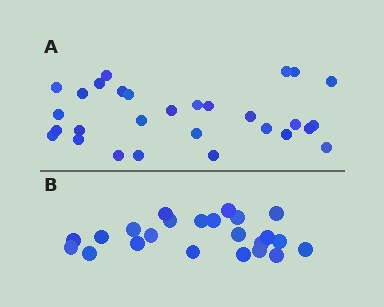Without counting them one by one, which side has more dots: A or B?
Region A (the top region) has more dots.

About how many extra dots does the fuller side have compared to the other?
Region A has about 6 more dots than region B.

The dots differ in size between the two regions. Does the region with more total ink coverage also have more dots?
No. Region B has more total ink coverage because its dots are larger, but region A actually contains more individual dots. Total area can be misleading — the number of items is what matters here.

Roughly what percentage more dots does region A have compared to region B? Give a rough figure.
About 25% more.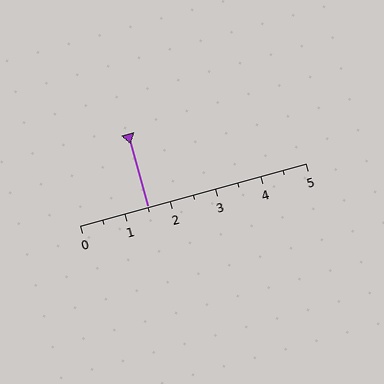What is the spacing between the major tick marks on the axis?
The major ticks are spaced 1 apart.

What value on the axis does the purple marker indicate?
The marker indicates approximately 1.5.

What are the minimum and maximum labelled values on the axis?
The axis runs from 0 to 5.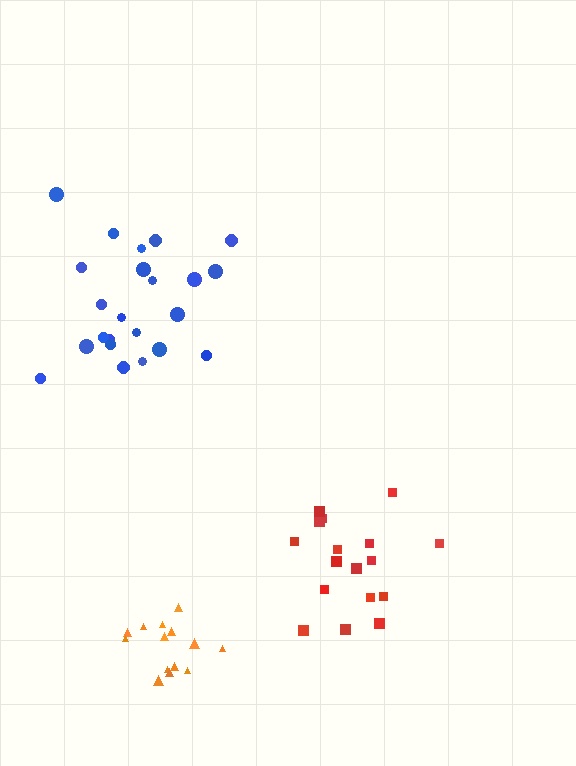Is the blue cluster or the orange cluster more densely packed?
Orange.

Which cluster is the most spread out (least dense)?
Red.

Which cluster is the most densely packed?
Orange.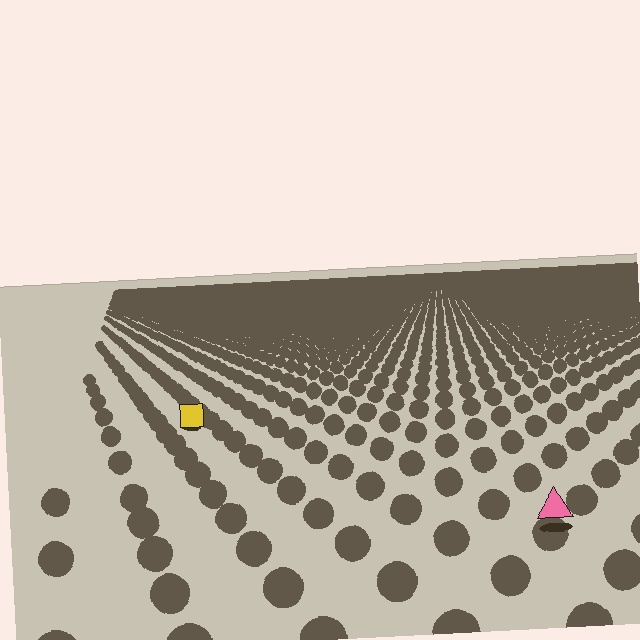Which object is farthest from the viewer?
The yellow square is farthest from the viewer. It appears smaller and the ground texture around it is denser.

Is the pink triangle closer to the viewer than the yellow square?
Yes. The pink triangle is closer — you can tell from the texture gradient: the ground texture is coarser near it.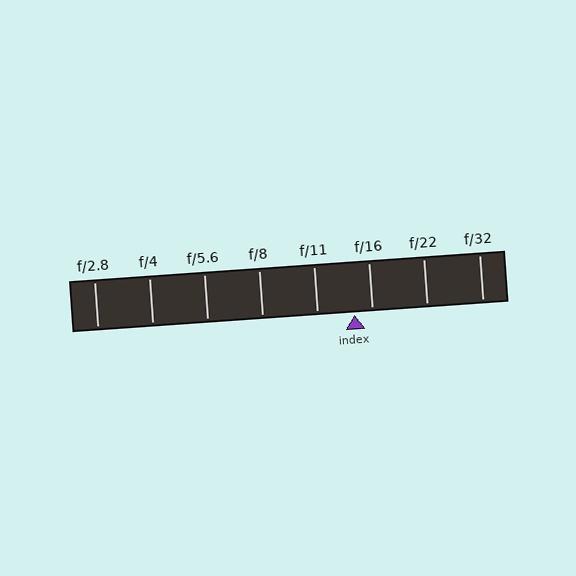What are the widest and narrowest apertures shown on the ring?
The widest aperture shown is f/2.8 and the narrowest is f/32.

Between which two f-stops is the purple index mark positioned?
The index mark is between f/11 and f/16.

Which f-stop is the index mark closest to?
The index mark is closest to f/16.